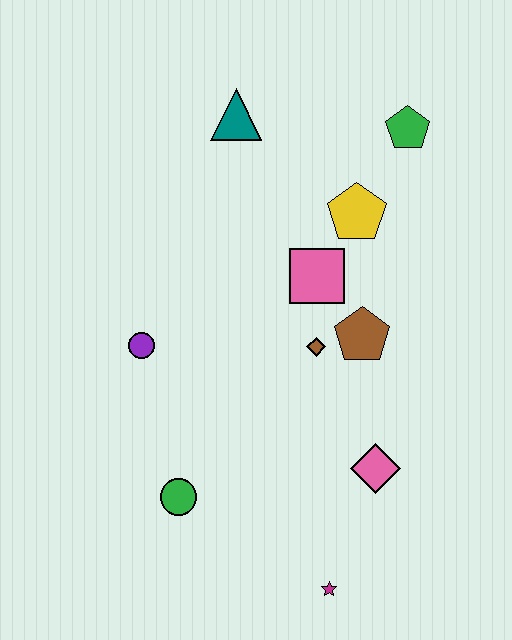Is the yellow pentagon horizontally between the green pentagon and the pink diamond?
No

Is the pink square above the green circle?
Yes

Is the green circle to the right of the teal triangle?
No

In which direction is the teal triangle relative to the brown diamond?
The teal triangle is above the brown diamond.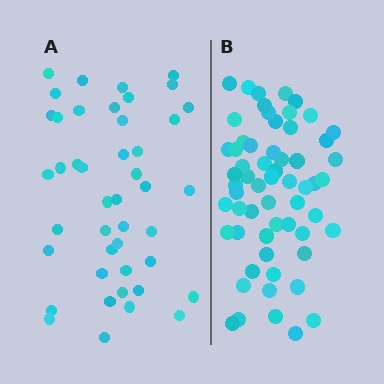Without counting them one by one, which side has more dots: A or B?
Region B (the right region) has more dots.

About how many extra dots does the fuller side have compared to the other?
Region B has approximately 15 more dots than region A.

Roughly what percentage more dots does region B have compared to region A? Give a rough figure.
About 35% more.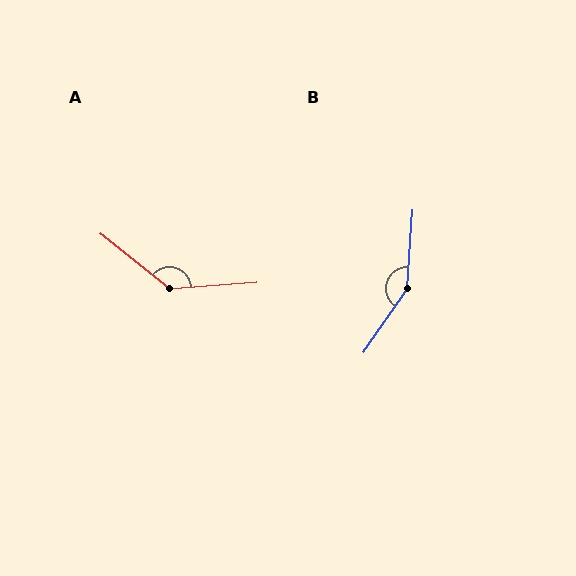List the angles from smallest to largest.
A (137°), B (149°).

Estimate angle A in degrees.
Approximately 137 degrees.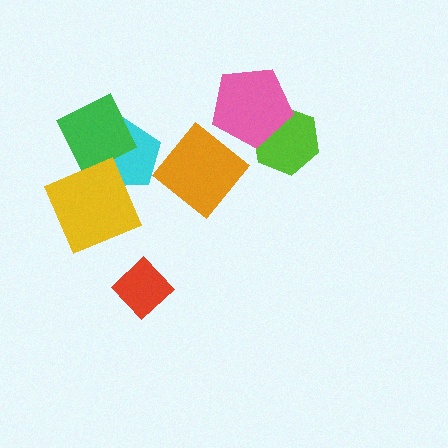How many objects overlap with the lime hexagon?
1 object overlaps with the lime hexagon.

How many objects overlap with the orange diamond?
0 objects overlap with the orange diamond.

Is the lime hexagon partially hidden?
Yes, it is partially covered by another shape.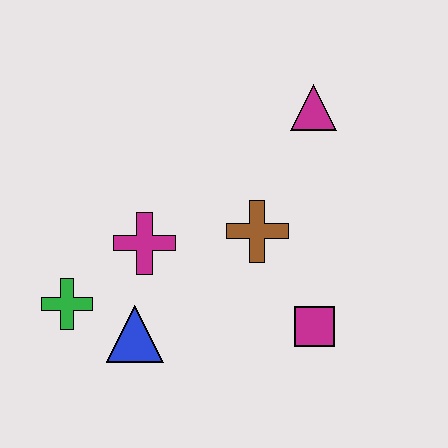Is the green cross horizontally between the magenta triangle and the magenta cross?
No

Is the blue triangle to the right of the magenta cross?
No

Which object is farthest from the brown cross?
The green cross is farthest from the brown cross.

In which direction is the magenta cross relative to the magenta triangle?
The magenta cross is to the left of the magenta triangle.